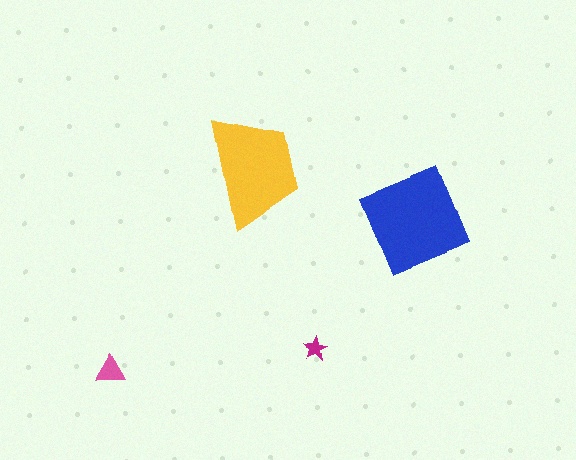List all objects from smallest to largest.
The magenta star, the pink triangle, the yellow trapezoid, the blue square.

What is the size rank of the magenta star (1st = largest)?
4th.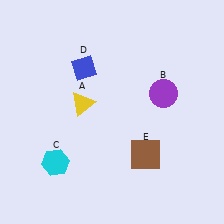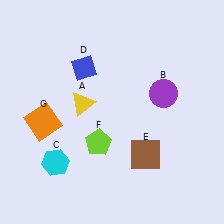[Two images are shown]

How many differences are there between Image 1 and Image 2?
There are 2 differences between the two images.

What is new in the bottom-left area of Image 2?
An orange square (G) was added in the bottom-left area of Image 2.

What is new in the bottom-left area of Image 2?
A lime pentagon (F) was added in the bottom-left area of Image 2.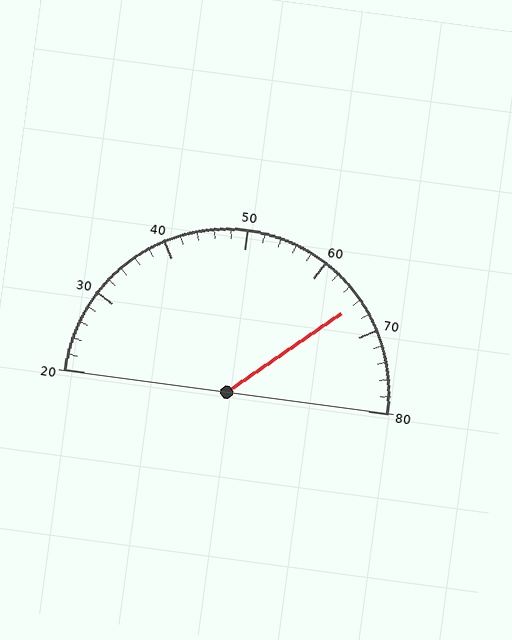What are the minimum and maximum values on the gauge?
The gauge ranges from 20 to 80.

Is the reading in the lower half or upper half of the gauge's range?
The reading is in the upper half of the range (20 to 80).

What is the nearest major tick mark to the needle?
The nearest major tick mark is 70.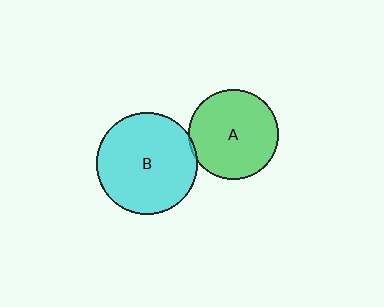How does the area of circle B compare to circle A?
Approximately 1.3 times.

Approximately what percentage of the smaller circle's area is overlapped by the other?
Approximately 5%.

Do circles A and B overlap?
Yes.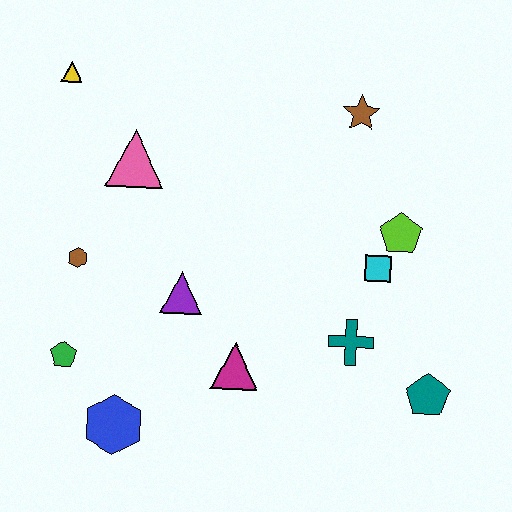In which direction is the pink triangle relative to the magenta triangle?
The pink triangle is above the magenta triangle.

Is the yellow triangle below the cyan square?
No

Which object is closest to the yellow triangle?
The pink triangle is closest to the yellow triangle.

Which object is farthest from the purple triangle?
The teal pentagon is farthest from the purple triangle.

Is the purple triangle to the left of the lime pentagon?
Yes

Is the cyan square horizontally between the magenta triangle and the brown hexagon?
No